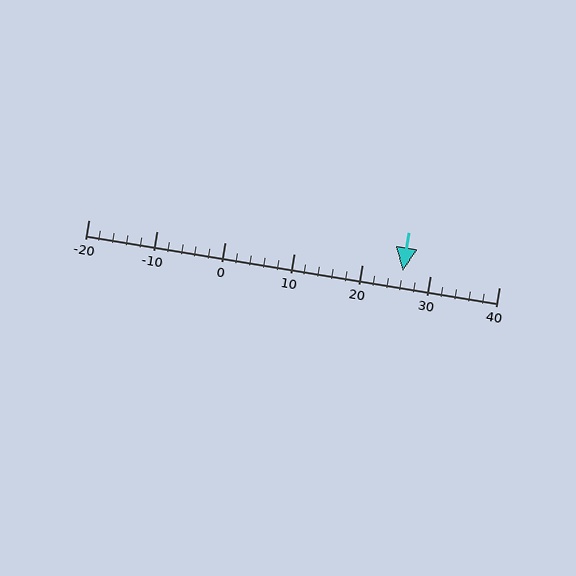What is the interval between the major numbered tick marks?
The major tick marks are spaced 10 units apart.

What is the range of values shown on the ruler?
The ruler shows values from -20 to 40.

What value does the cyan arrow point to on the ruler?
The cyan arrow points to approximately 26.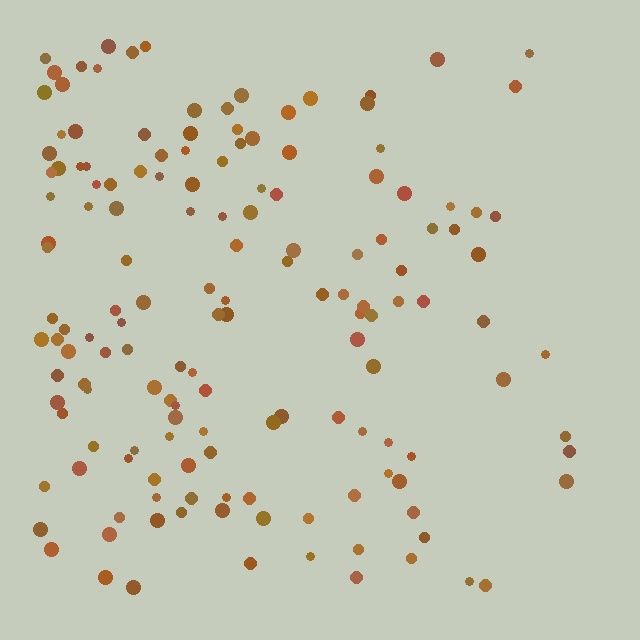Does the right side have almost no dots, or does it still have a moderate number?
Still a moderate number, just noticeably fewer than the left.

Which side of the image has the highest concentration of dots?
The left.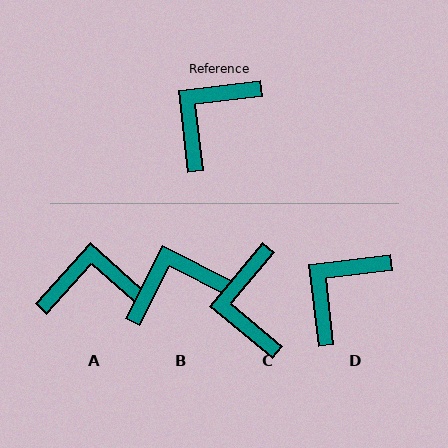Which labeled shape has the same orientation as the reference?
D.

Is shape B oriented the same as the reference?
No, it is off by about 34 degrees.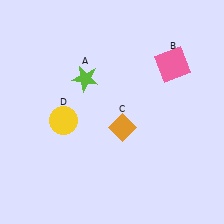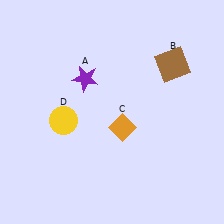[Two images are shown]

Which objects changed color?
A changed from lime to purple. B changed from pink to brown.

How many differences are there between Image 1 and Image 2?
There are 2 differences between the two images.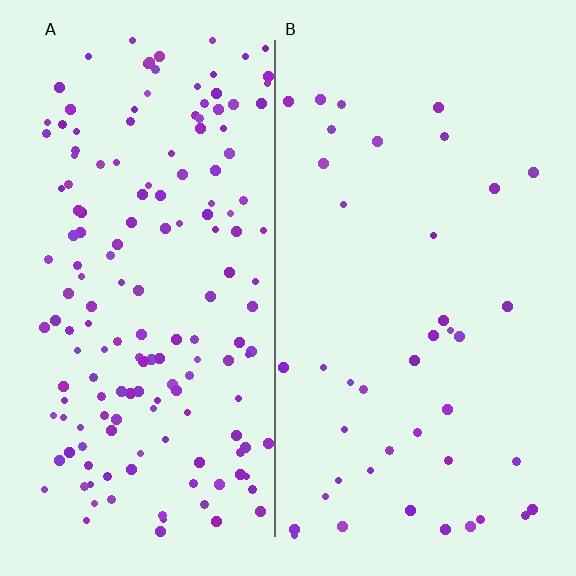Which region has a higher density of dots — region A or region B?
A (the left).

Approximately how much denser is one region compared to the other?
Approximately 3.9× — region A over region B.